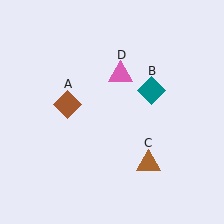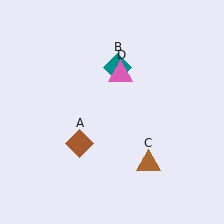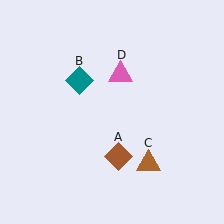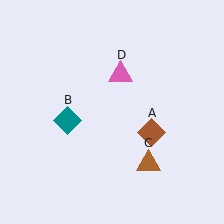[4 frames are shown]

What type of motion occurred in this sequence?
The brown diamond (object A), teal diamond (object B) rotated counterclockwise around the center of the scene.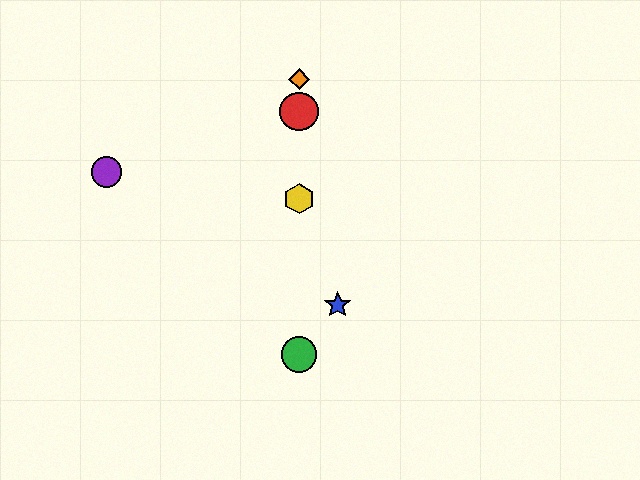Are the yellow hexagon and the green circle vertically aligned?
Yes, both are at x≈299.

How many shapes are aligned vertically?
4 shapes (the red circle, the green circle, the yellow hexagon, the orange diamond) are aligned vertically.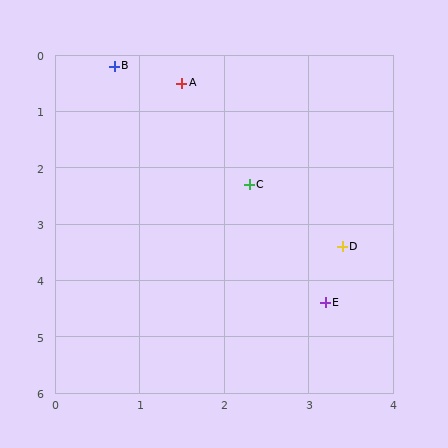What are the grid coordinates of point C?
Point C is at approximately (2.3, 2.3).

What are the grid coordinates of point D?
Point D is at approximately (3.4, 3.4).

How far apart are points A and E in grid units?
Points A and E are about 4.3 grid units apart.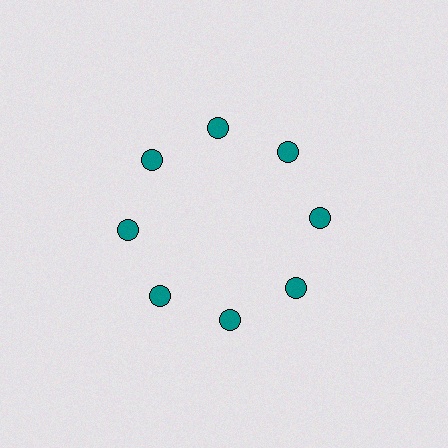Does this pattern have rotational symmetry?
Yes, this pattern has 8-fold rotational symmetry. It looks the same after rotating 45 degrees around the center.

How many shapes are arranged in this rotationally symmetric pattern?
There are 8 shapes, arranged in 8 groups of 1.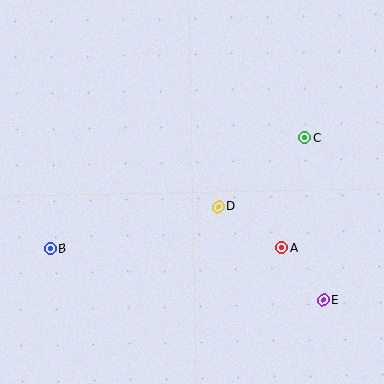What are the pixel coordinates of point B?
Point B is at (50, 249).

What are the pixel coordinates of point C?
Point C is at (305, 137).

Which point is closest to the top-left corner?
Point B is closest to the top-left corner.